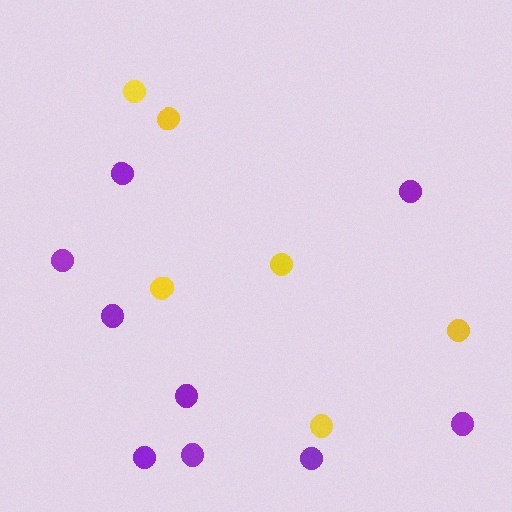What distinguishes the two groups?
There are 2 groups: one group of purple circles (9) and one group of yellow circles (6).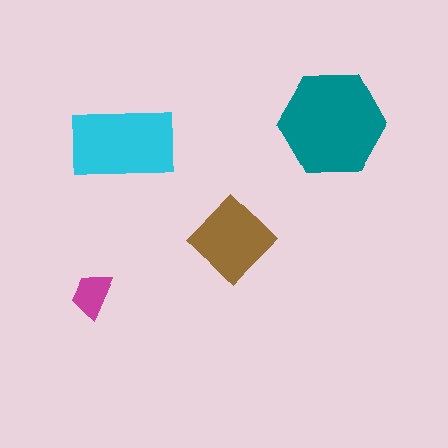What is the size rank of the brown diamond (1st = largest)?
3rd.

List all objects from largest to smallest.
The teal hexagon, the cyan rectangle, the brown diamond, the magenta trapezoid.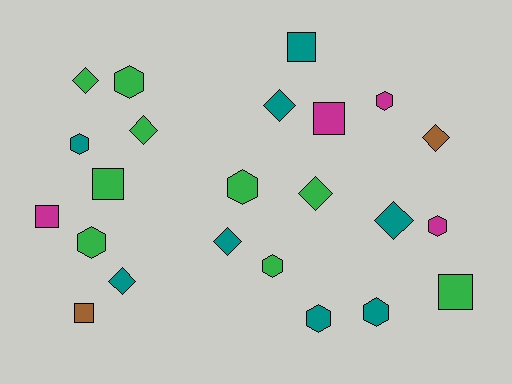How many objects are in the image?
There are 23 objects.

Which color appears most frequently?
Green, with 9 objects.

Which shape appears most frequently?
Hexagon, with 9 objects.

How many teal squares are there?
There is 1 teal square.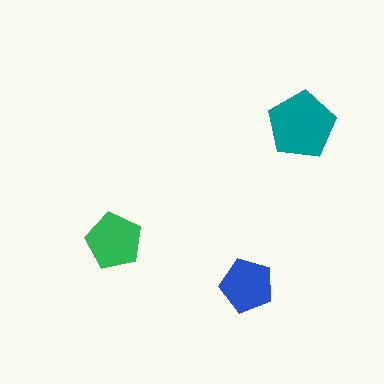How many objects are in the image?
There are 3 objects in the image.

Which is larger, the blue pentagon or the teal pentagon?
The teal one.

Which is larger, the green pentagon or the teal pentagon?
The teal one.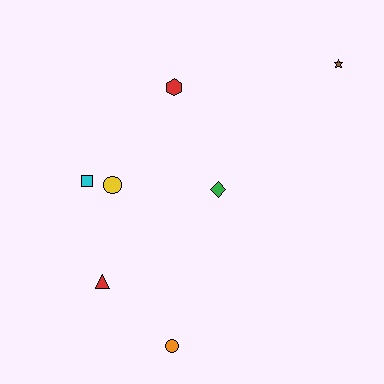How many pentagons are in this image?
There are no pentagons.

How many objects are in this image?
There are 7 objects.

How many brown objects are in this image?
There is 1 brown object.